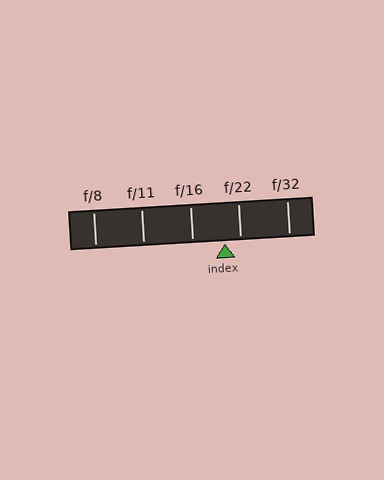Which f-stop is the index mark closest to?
The index mark is closest to f/22.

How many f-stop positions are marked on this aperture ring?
There are 5 f-stop positions marked.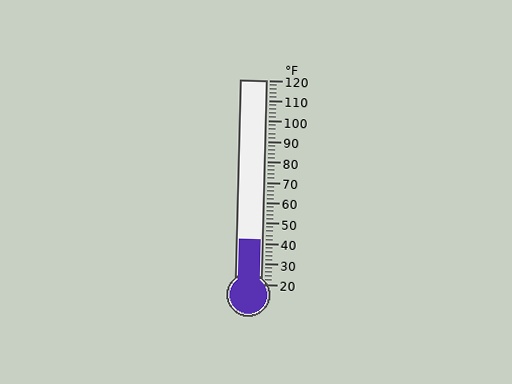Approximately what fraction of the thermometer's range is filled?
The thermometer is filled to approximately 20% of its range.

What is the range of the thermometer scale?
The thermometer scale ranges from 20°F to 120°F.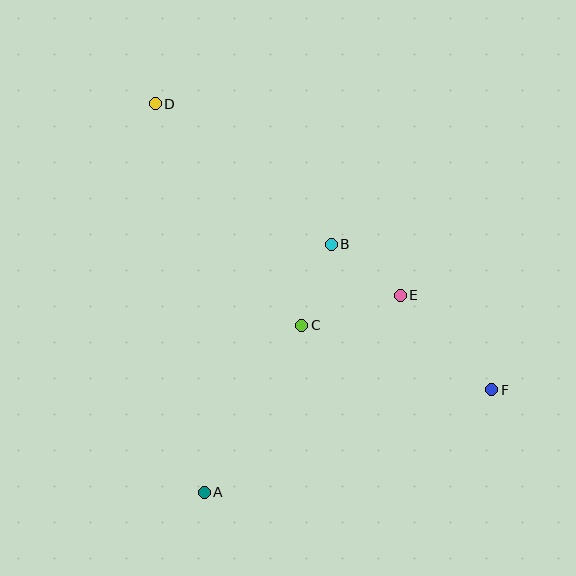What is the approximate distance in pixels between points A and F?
The distance between A and F is approximately 305 pixels.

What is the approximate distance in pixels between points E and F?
The distance between E and F is approximately 132 pixels.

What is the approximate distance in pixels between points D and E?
The distance between D and E is approximately 311 pixels.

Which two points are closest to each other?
Points B and E are closest to each other.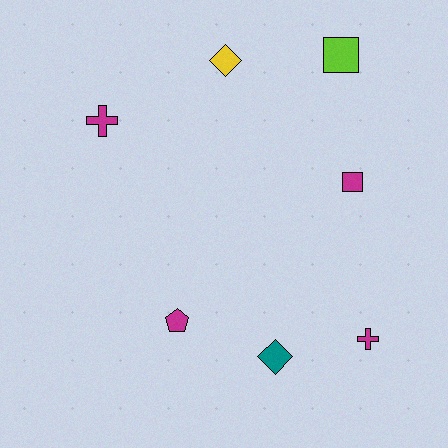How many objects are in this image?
There are 7 objects.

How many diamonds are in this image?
There are 2 diamonds.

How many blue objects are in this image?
There are no blue objects.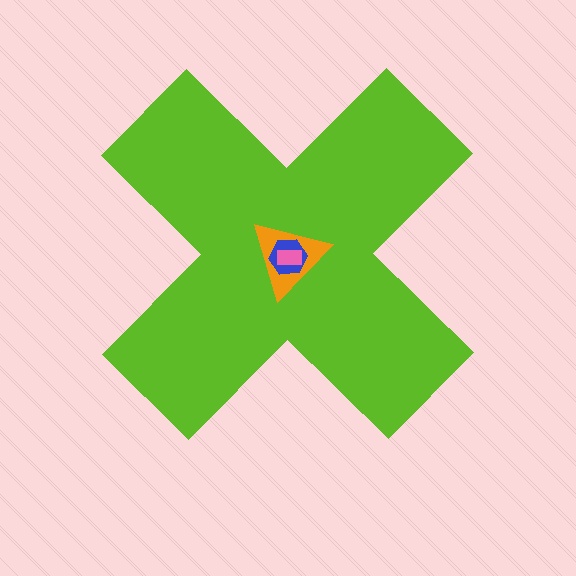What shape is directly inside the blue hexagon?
The pink rectangle.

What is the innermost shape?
The pink rectangle.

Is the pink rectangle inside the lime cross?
Yes.